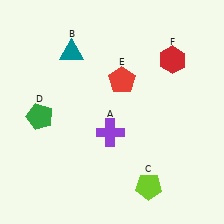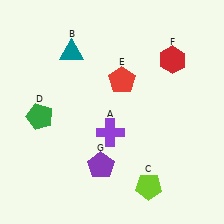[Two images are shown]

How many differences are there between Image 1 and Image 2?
There is 1 difference between the two images.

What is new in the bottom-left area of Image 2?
A purple pentagon (G) was added in the bottom-left area of Image 2.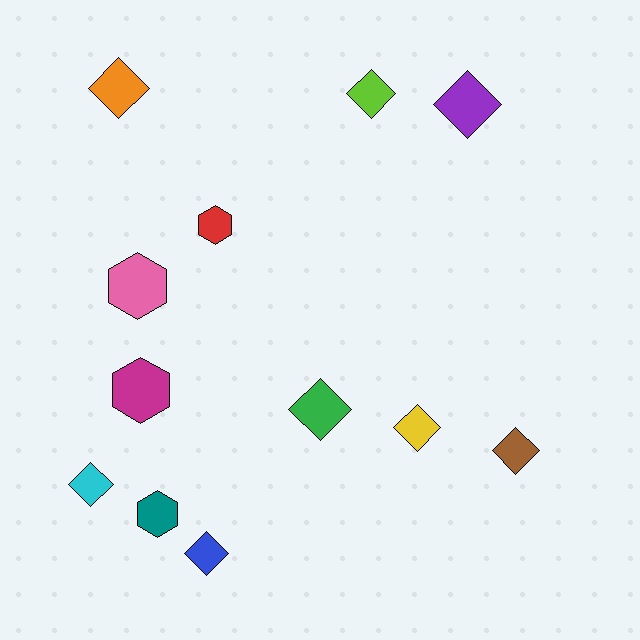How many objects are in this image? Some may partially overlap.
There are 12 objects.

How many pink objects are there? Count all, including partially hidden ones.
There is 1 pink object.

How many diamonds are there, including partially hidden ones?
There are 8 diamonds.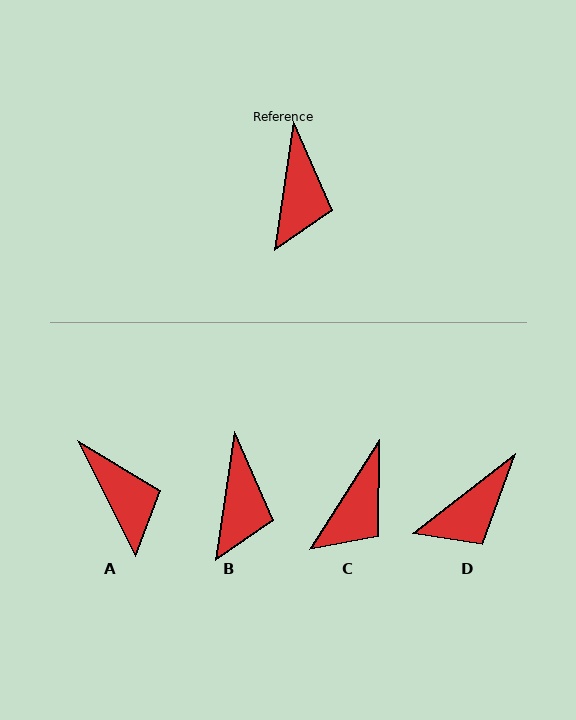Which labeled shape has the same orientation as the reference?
B.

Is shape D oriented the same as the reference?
No, it is off by about 44 degrees.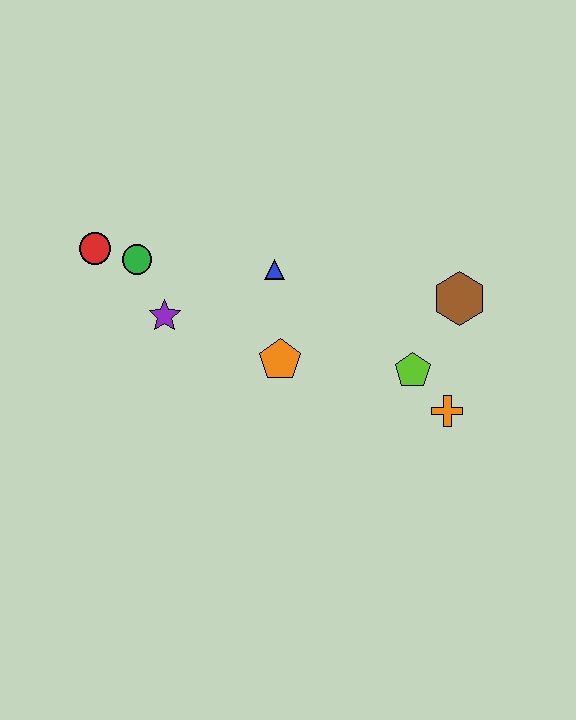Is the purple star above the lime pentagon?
Yes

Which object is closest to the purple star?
The green circle is closest to the purple star.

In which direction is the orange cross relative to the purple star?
The orange cross is to the right of the purple star.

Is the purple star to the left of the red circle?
No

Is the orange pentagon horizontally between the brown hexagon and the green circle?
Yes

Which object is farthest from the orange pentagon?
The red circle is farthest from the orange pentagon.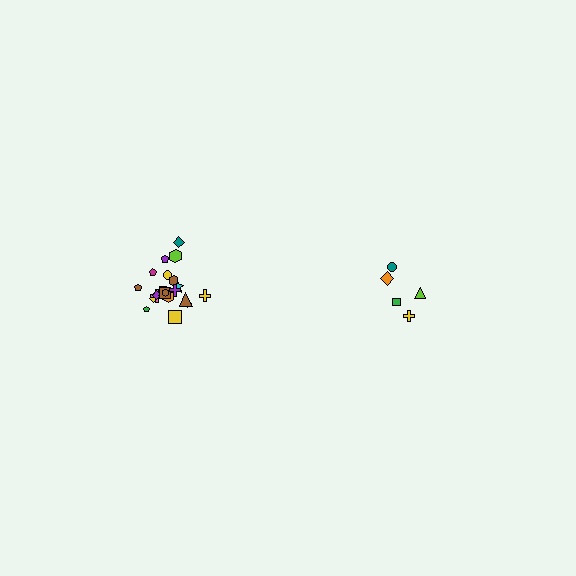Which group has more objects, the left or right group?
The left group.